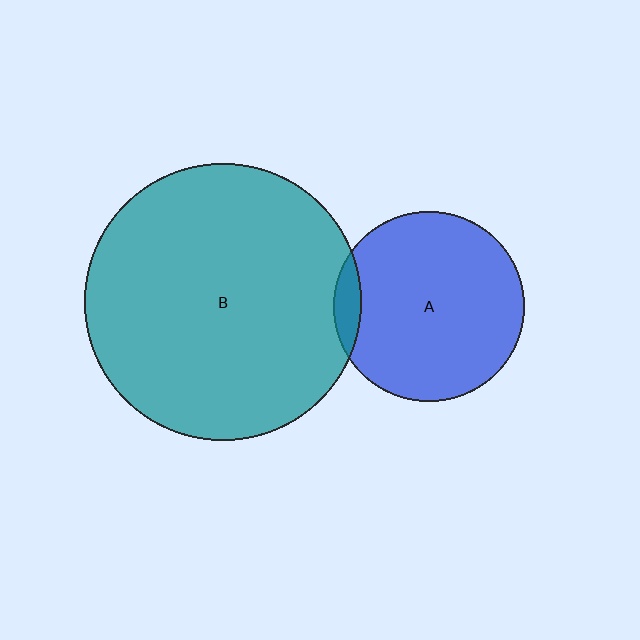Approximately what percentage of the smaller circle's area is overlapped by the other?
Approximately 5%.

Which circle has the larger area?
Circle B (teal).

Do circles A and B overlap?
Yes.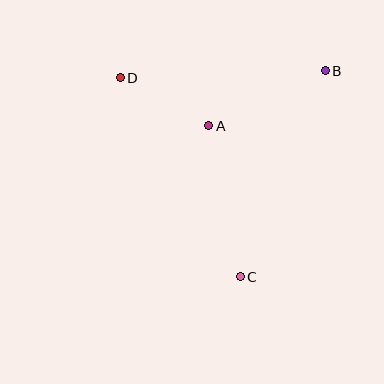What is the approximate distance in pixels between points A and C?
The distance between A and C is approximately 154 pixels.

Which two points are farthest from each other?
Points C and D are farthest from each other.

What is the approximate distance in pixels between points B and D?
The distance between B and D is approximately 205 pixels.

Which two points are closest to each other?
Points A and D are closest to each other.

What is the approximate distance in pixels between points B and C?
The distance between B and C is approximately 223 pixels.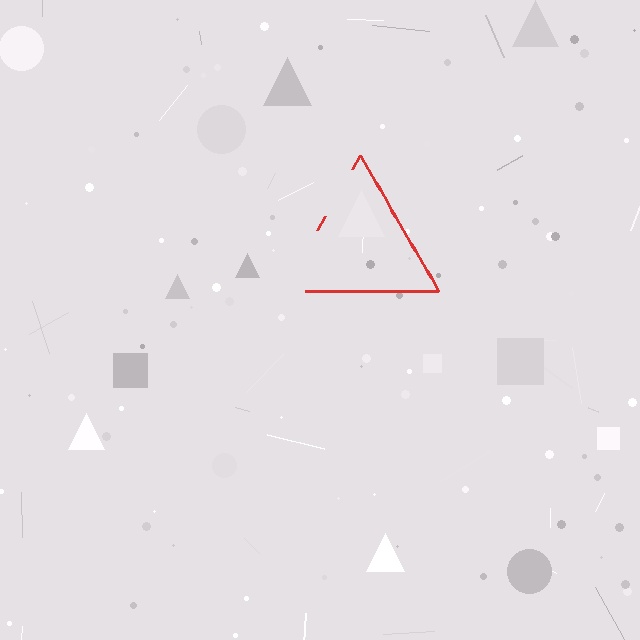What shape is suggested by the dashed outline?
The dashed outline suggests a triangle.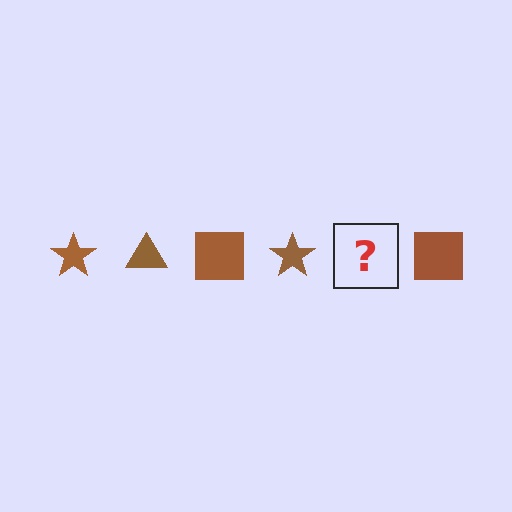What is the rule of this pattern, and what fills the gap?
The rule is that the pattern cycles through star, triangle, square shapes in brown. The gap should be filled with a brown triangle.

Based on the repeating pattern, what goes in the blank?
The blank should be a brown triangle.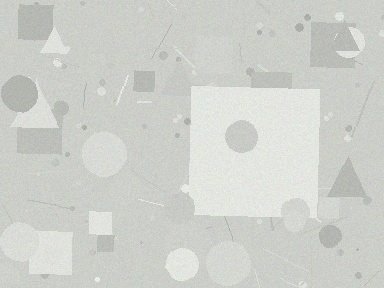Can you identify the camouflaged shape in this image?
The camouflaged shape is a square.